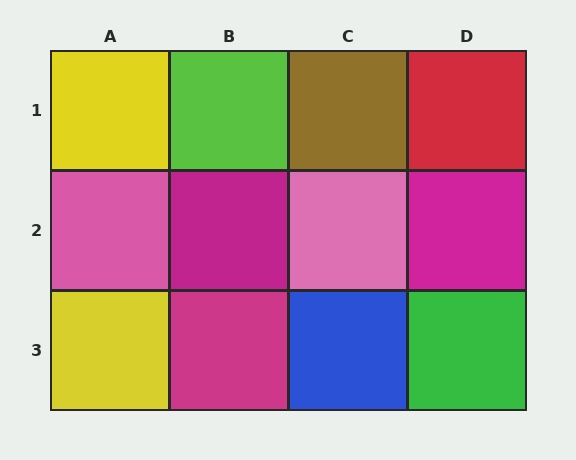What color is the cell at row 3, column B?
Magenta.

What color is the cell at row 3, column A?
Yellow.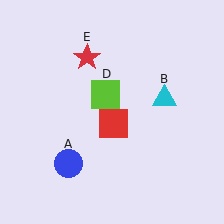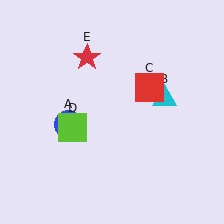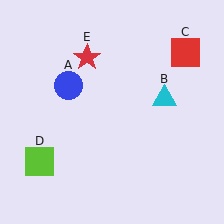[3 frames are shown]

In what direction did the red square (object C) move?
The red square (object C) moved up and to the right.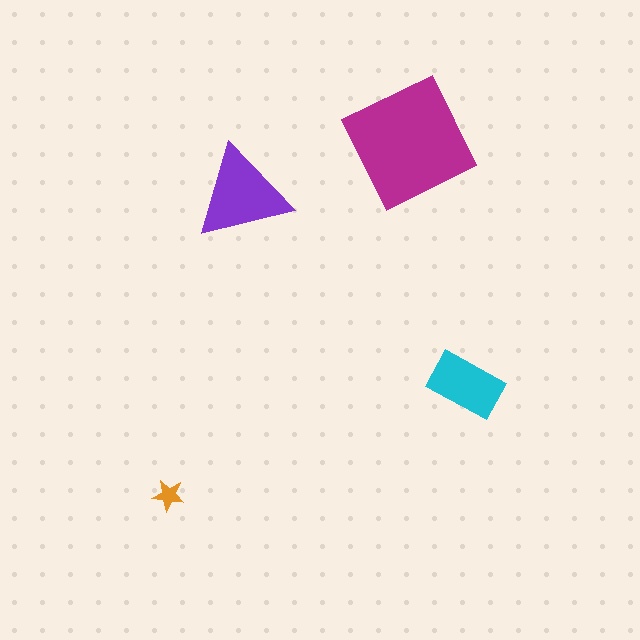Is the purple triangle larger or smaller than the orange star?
Larger.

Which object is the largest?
The magenta square.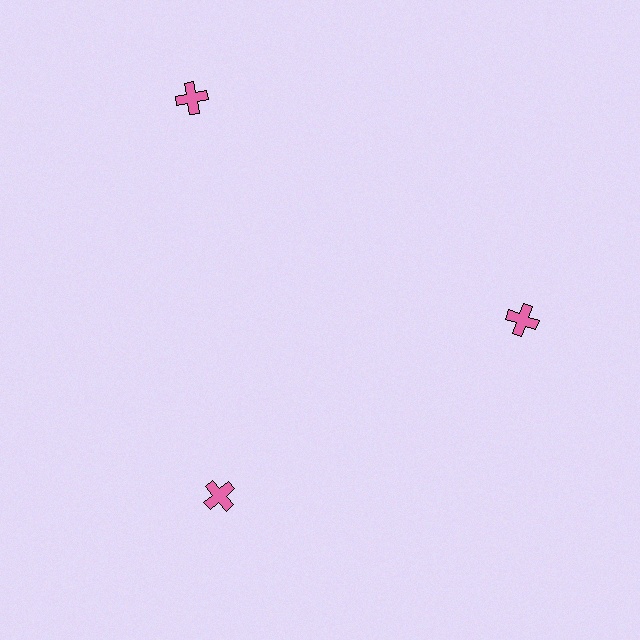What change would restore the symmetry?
The symmetry would be restored by moving it inward, back onto the ring so that all 3 crosses sit at equal angles and equal distance from the center.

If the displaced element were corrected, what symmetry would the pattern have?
It would have 3-fold rotational symmetry — the pattern would map onto itself every 120 degrees.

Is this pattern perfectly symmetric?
No. The 3 pink crosses are arranged in a ring, but one element near the 11 o'clock position is pushed outward from the center, breaking the 3-fold rotational symmetry.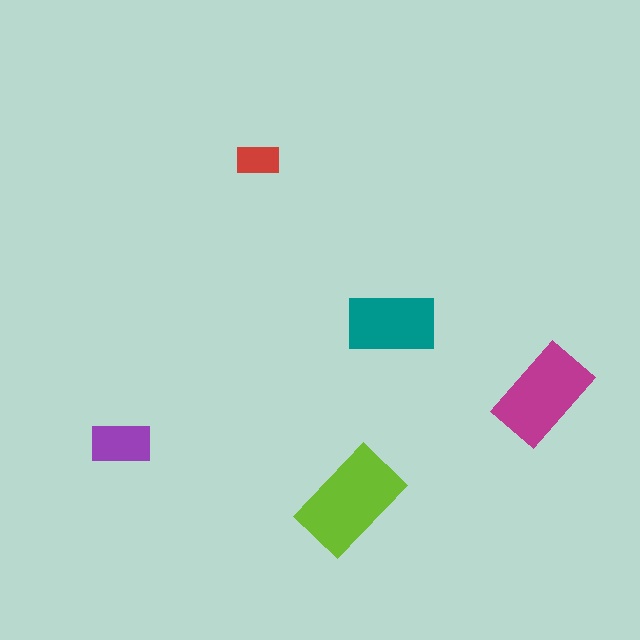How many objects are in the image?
There are 5 objects in the image.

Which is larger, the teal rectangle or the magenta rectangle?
The magenta one.